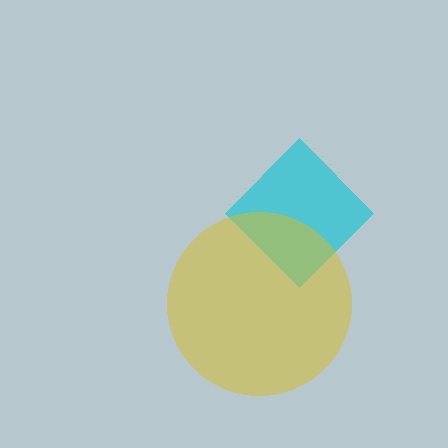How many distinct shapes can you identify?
There are 2 distinct shapes: a cyan diamond, a yellow circle.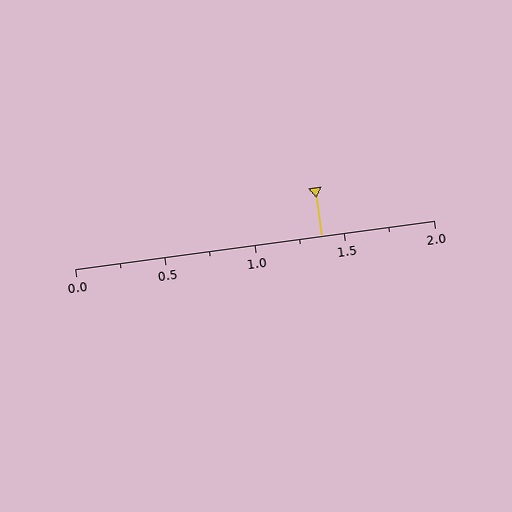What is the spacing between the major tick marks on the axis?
The major ticks are spaced 0.5 apart.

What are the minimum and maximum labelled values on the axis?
The axis runs from 0.0 to 2.0.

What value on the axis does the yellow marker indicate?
The marker indicates approximately 1.38.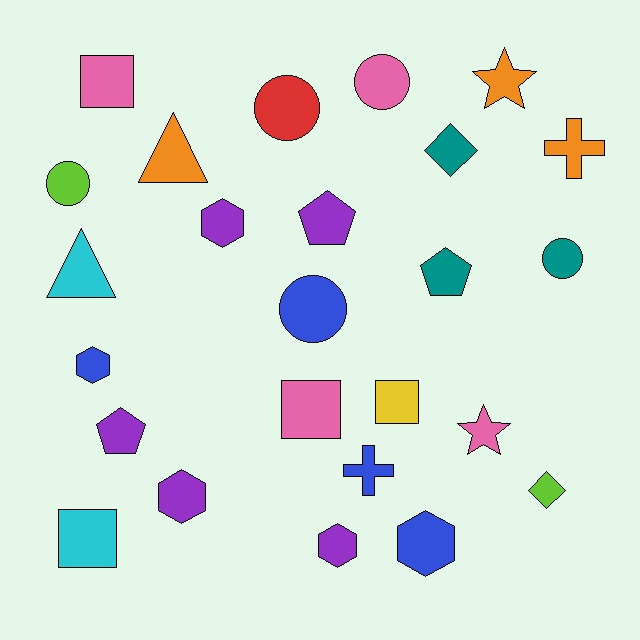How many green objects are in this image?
There are no green objects.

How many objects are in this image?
There are 25 objects.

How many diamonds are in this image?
There are 2 diamonds.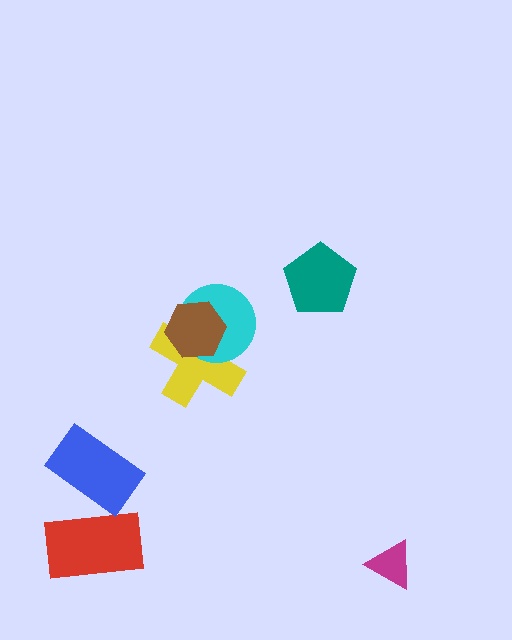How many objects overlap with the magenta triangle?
0 objects overlap with the magenta triangle.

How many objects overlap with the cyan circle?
2 objects overlap with the cyan circle.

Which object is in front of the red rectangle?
The blue rectangle is in front of the red rectangle.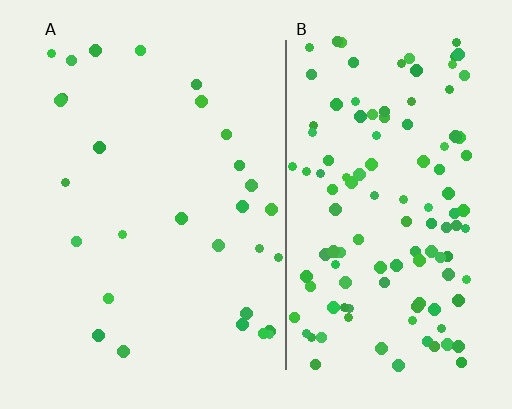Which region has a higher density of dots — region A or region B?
B (the right).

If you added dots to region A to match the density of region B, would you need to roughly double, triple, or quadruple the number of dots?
Approximately quadruple.